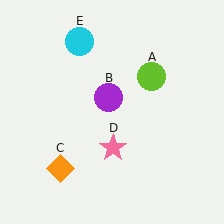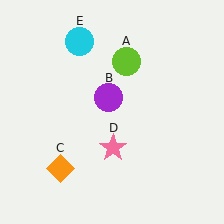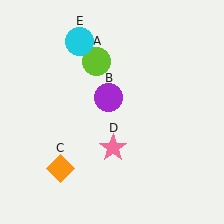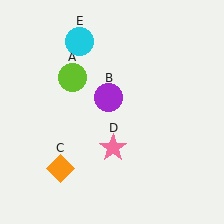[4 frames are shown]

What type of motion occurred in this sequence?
The lime circle (object A) rotated counterclockwise around the center of the scene.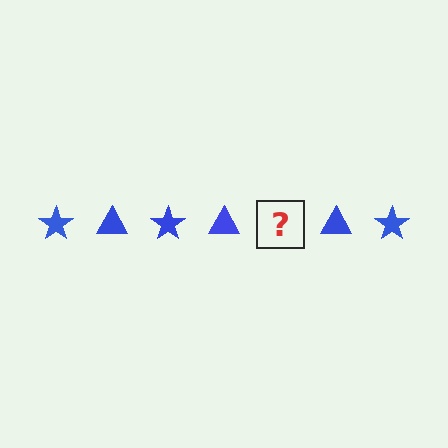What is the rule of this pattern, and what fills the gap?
The rule is that the pattern cycles through star, triangle shapes in blue. The gap should be filled with a blue star.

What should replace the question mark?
The question mark should be replaced with a blue star.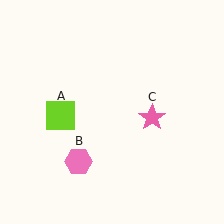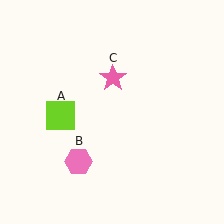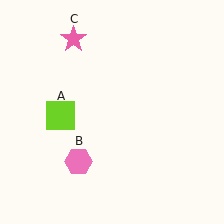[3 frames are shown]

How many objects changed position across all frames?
1 object changed position: pink star (object C).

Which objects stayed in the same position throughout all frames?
Lime square (object A) and pink hexagon (object B) remained stationary.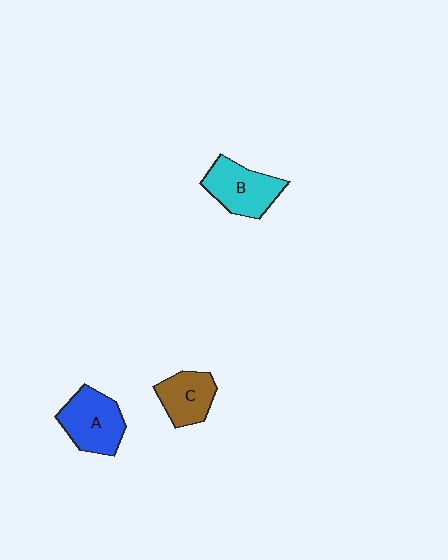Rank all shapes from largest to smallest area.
From largest to smallest: A (blue), B (cyan), C (brown).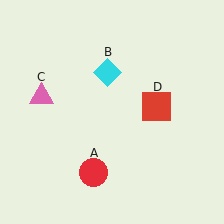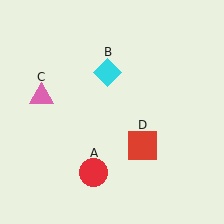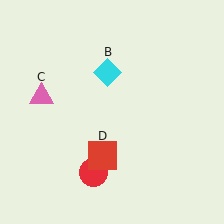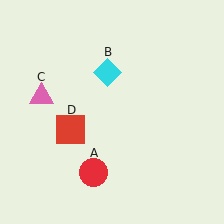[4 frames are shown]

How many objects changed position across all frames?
1 object changed position: red square (object D).